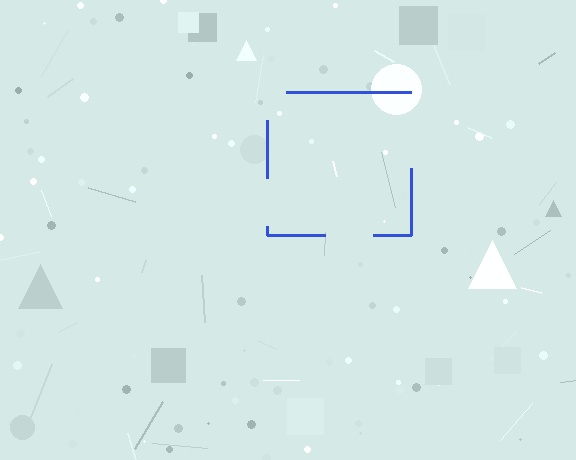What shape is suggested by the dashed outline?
The dashed outline suggests a square.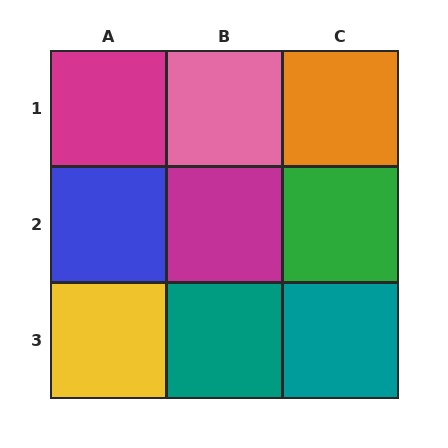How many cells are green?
1 cell is green.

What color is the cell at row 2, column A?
Blue.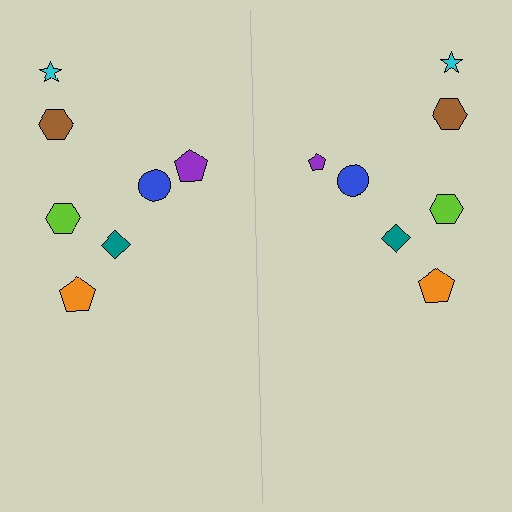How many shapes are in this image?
There are 14 shapes in this image.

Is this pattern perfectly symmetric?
No, the pattern is not perfectly symmetric. The purple pentagon on the right side has a different size than its mirror counterpart.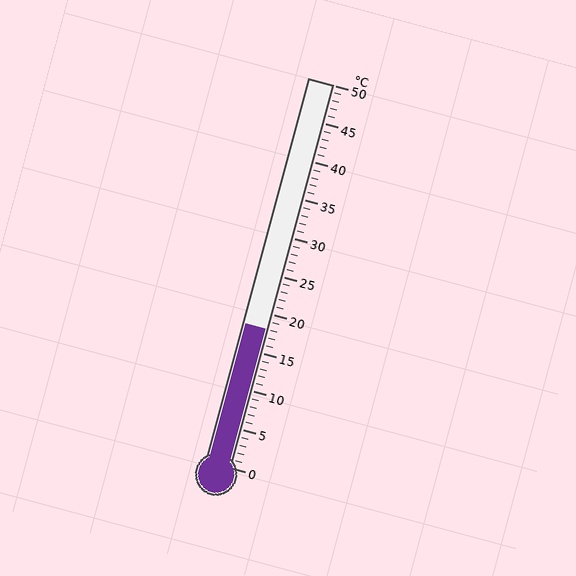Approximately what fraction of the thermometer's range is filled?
The thermometer is filled to approximately 35% of its range.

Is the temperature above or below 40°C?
The temperature is below 40°C.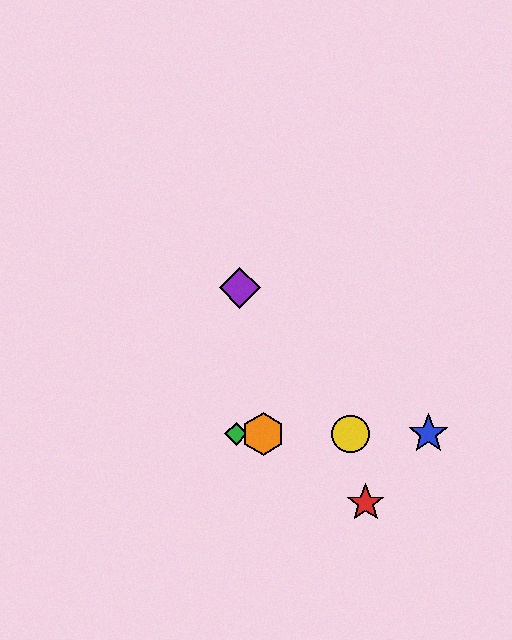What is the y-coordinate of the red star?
The red star is at y≈503.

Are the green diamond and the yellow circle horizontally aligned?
Yes, both are at y≈434.